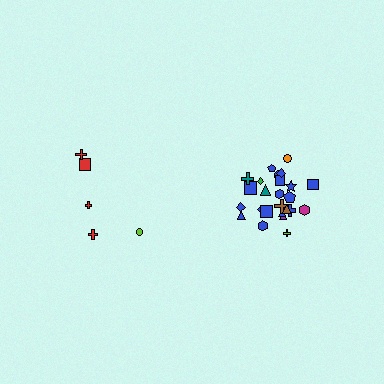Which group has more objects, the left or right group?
The right group.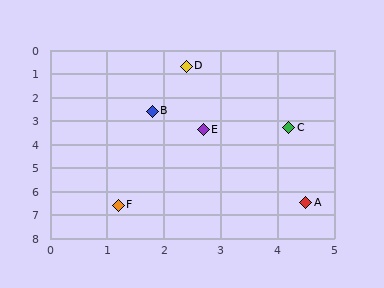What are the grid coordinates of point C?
Point C is at approximately (4.2, 3.3).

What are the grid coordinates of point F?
Point F is at approximately (1.2, 6.6).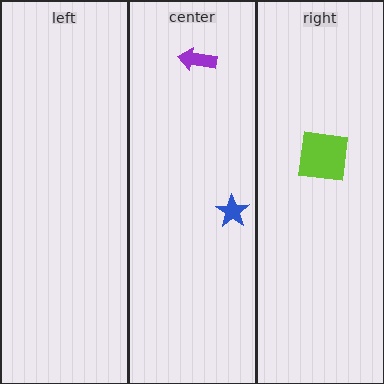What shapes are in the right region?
The lime square.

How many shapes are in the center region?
2.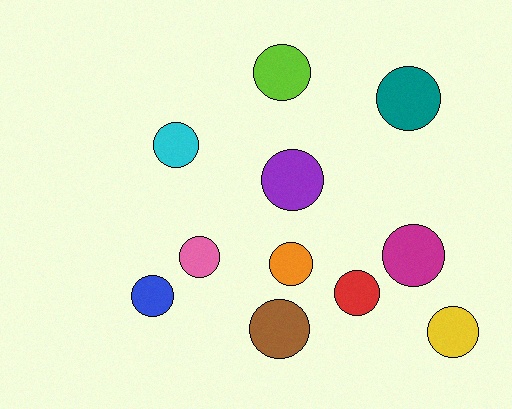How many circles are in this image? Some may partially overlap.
There are 11 circles.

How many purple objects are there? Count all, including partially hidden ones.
There is 1 purple object.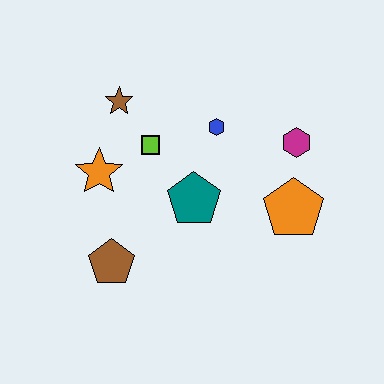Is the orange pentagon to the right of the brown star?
Yes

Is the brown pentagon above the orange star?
No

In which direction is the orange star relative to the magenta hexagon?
The orange star is to the left of the magenta hexagon.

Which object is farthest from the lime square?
The orange pentagon is farthest from the lime square.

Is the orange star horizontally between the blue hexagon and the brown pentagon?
No